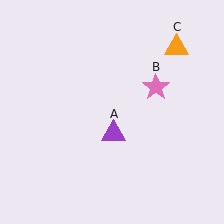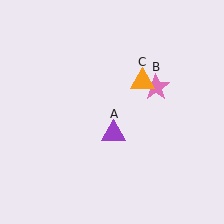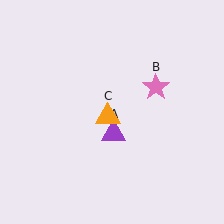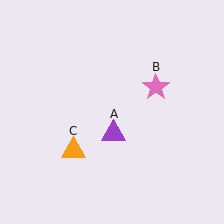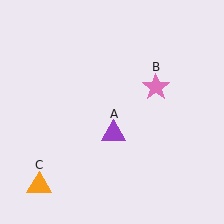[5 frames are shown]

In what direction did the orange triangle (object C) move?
The orange triangle (object C) moved down and to the left.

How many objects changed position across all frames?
1 object changed position: orange triangle (object C).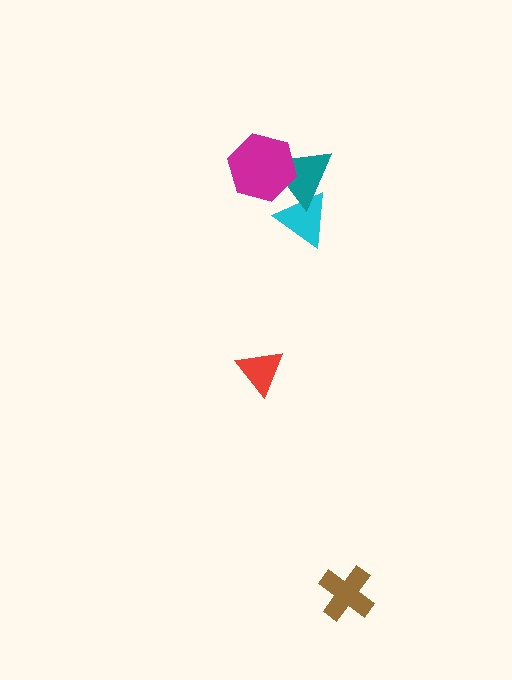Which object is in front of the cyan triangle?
The teal triangle is in front of the cyan triangle.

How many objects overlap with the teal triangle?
2 objects overlap with the teal triangle.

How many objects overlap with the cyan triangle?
1 object overlaps with the cyan triangle.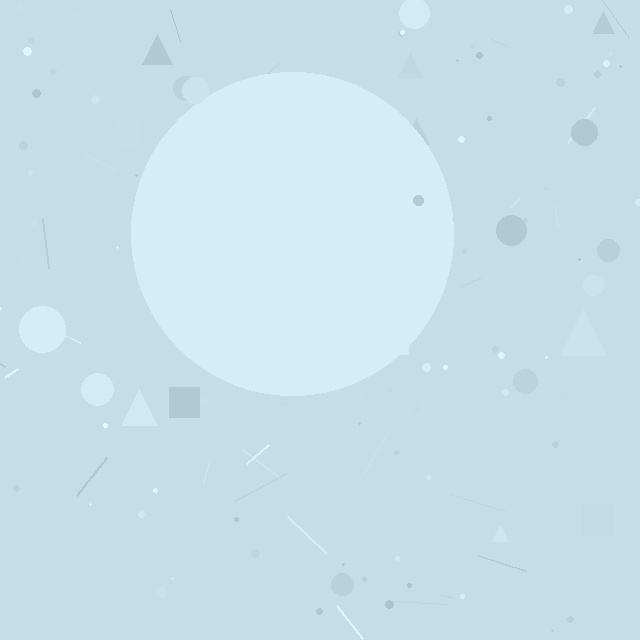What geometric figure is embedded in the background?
A circle is embedded in the background.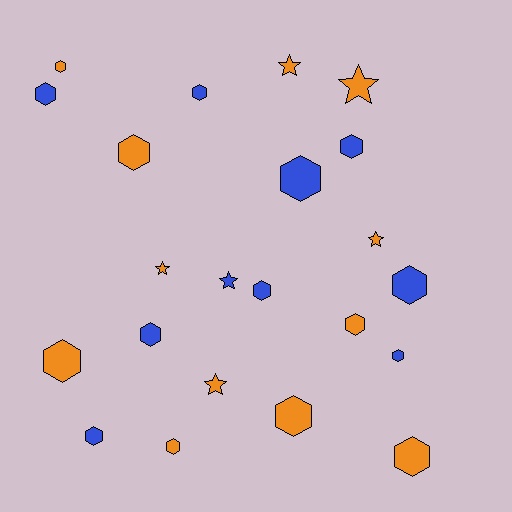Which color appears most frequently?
Orange, with 12 objects.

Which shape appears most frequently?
Hexagon, with 16 objects.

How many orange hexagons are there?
There are 7 orange hexagons.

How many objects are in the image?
There are 22 objects.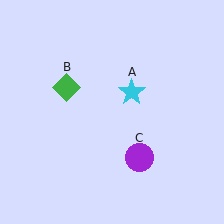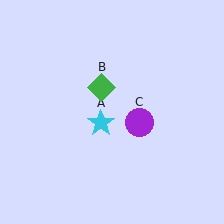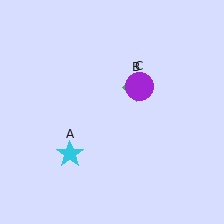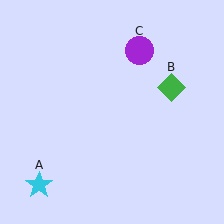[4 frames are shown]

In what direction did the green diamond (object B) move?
The green diamond (object B) moved right.